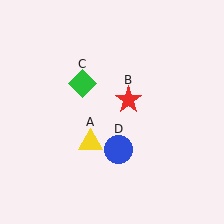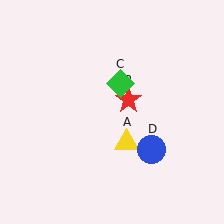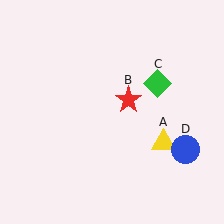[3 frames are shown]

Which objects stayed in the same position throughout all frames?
Red star (object B) remained stationary.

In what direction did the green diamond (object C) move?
The green diamond (object C) moved right.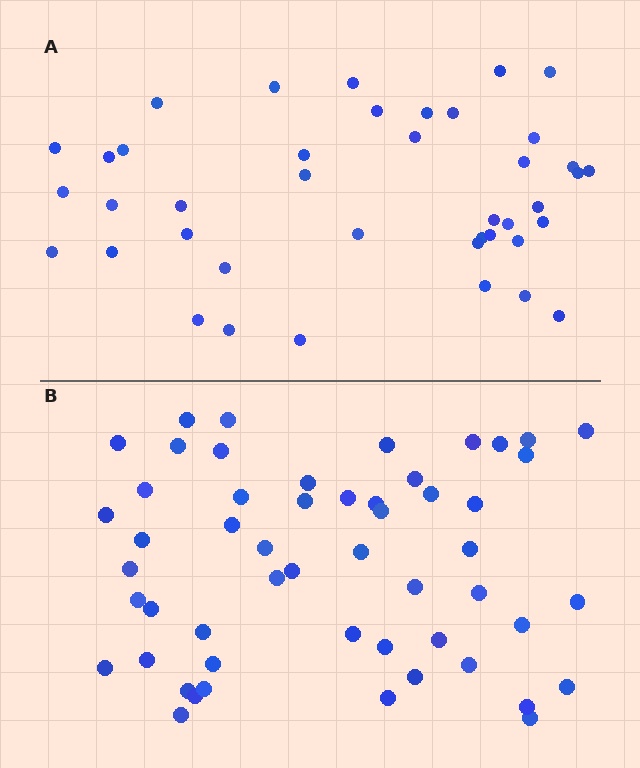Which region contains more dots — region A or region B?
Region B (the bottom region) has more dots.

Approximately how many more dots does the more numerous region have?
Region B has roughly 12 or so more dots than region A.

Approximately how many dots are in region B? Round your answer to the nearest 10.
About 50 dots. (The exact count is 53, which rounds to 50.)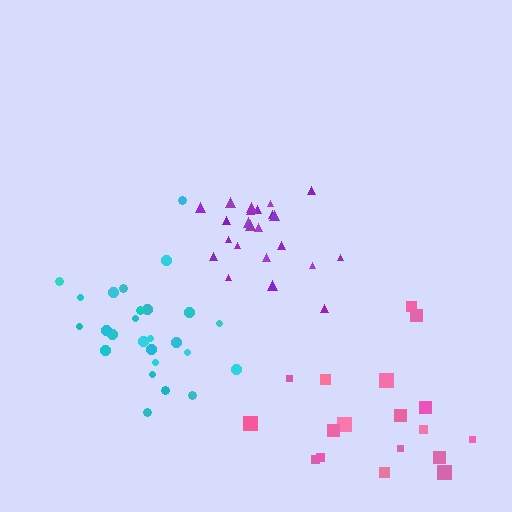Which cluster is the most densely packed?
Purple.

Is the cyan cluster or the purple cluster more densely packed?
Purple.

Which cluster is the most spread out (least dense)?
Pink.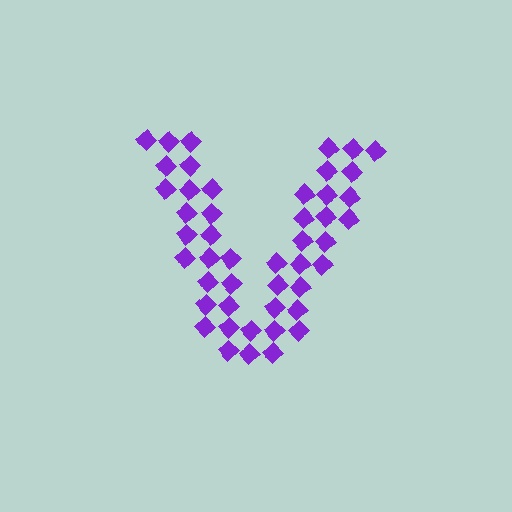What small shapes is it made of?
It is made of small diamonds.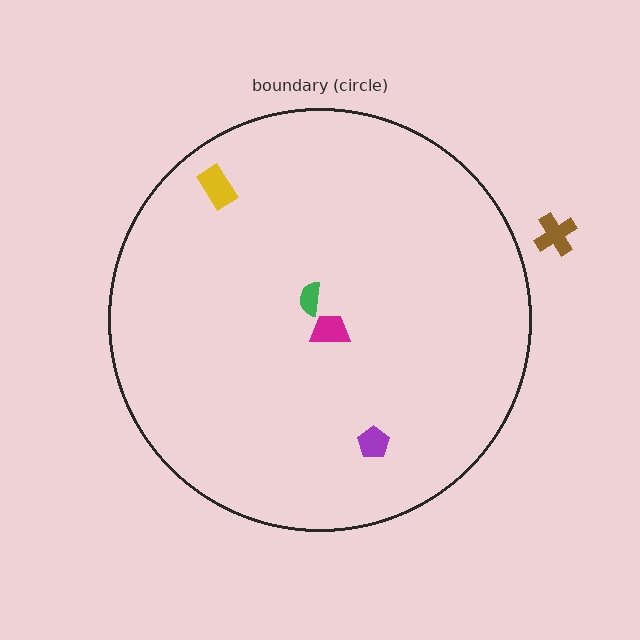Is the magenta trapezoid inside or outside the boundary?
Inside.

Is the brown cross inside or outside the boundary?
Outside.